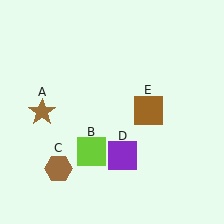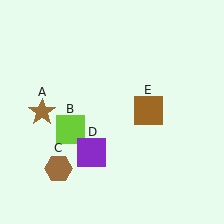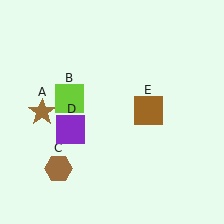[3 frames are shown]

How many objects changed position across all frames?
2 objects changed position: lime square (object B), purple square (object D).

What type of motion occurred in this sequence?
The lime square (object B), purple square (object D) rotated clockwise around the center of the scene.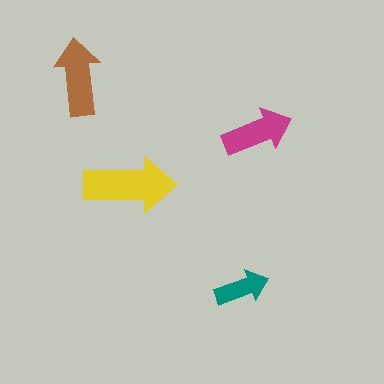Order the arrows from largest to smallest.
the yellow one, the brown one, the magenta one, the teal one.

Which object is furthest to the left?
The brown arrow is leftmost.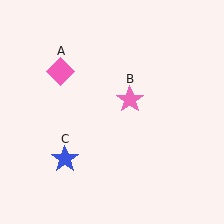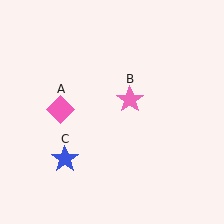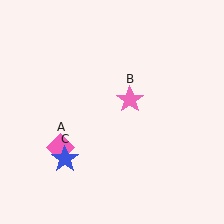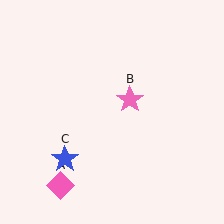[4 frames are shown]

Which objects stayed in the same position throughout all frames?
Pink star (object B) and blue star (object C) remained stationary.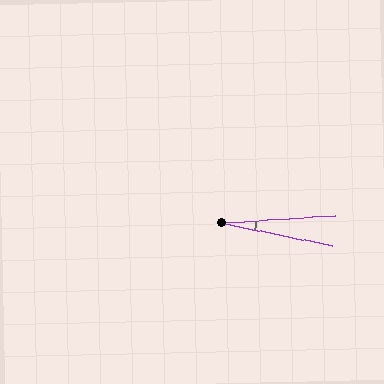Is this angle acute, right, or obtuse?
It is acute.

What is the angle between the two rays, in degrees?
Approximately 15 degrees.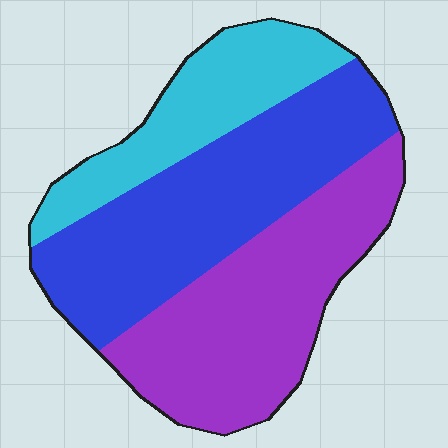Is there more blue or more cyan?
Blue.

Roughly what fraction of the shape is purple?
Purple takes up about three eighths (3/8) of the shape.